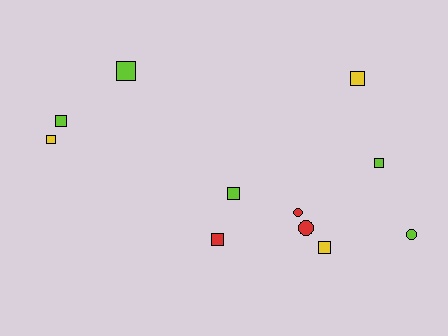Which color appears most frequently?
Lime, with 5 objects.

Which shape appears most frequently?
Square, with 8 objects.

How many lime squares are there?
There are 4 lime squares.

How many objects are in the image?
There are 11 objects.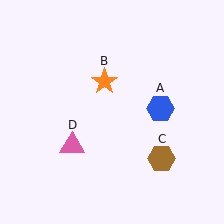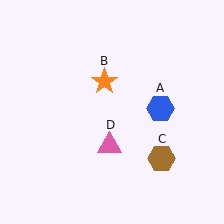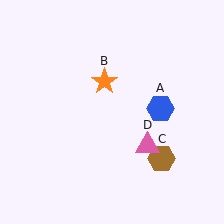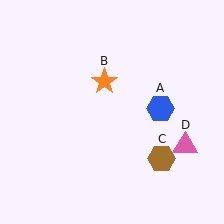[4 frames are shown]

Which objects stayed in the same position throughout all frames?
Blue hexagon (object A) and orange star (object B) and brown hexagon (object C) remained stationary.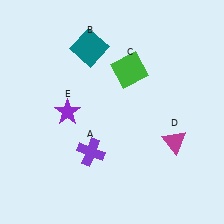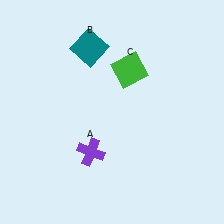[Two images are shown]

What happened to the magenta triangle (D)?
The magenta triangle (D) was removed in Image 2. It was in the bottom-right area of Image 1.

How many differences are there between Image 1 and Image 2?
There are 2 differences between the two images.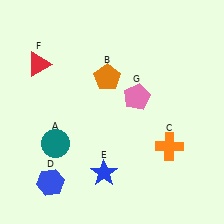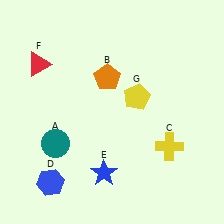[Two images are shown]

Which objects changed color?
C changed from orange to yellow. G changed from pink to yellow.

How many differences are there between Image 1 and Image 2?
There are 2 differences between the two images.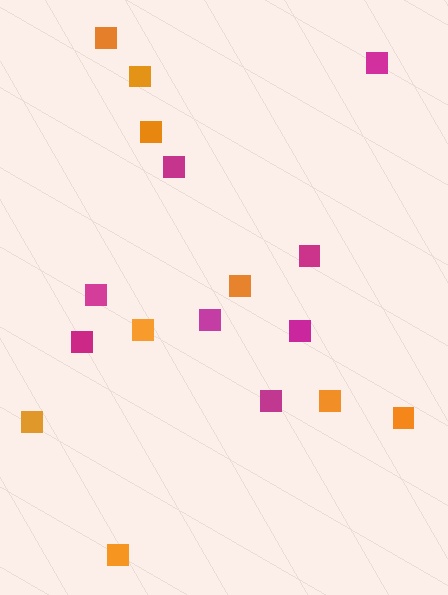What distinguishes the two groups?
There are 2 groups: one group of magenta squares (8) and one group of orange squares (9).